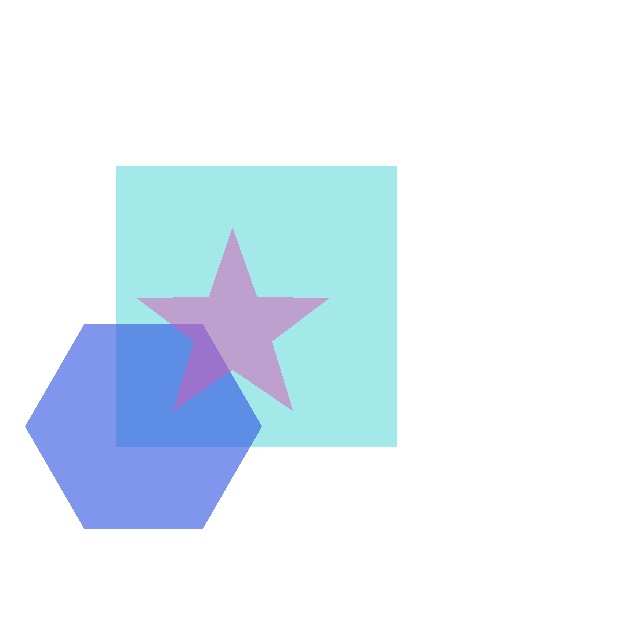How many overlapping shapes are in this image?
There are 3 overlapping shapes in the image.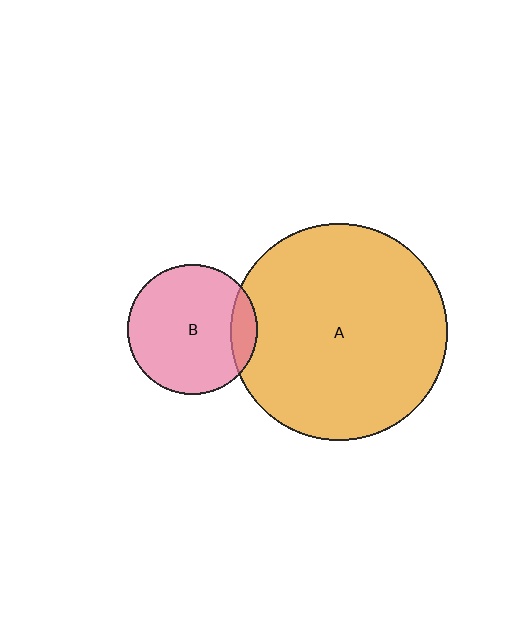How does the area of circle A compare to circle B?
Approximately 2.8 times.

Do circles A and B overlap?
Yes.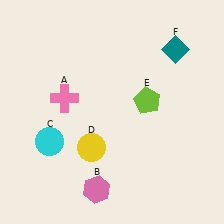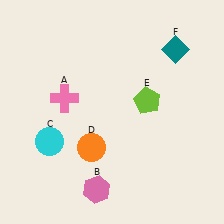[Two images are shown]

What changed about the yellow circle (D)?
In Image 1, D is yellow. In Image 2, it changed to orange.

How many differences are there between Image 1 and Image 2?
There is 1 difference between the two images.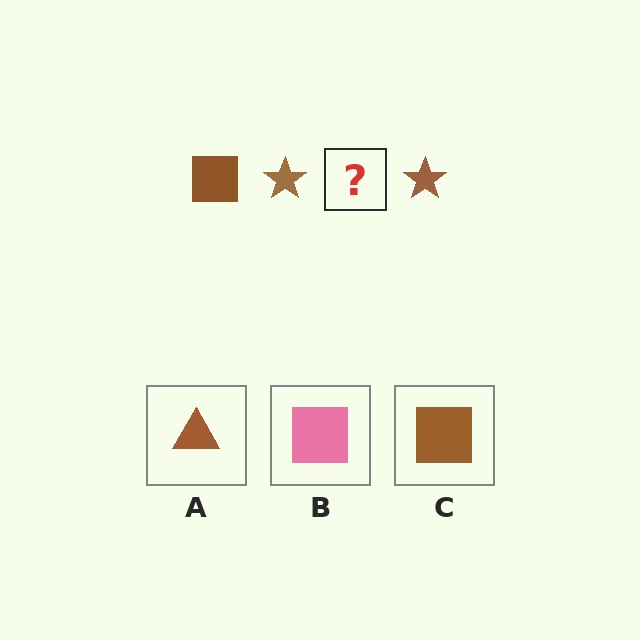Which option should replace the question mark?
Option C.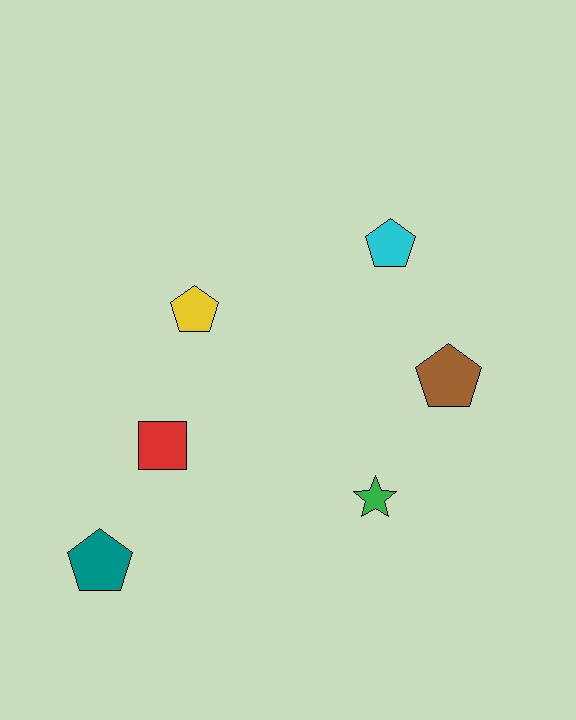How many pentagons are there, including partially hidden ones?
There are 4 pentagons.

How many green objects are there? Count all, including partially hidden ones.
There is 1 green object.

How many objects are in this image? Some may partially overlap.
There are 6 objects.